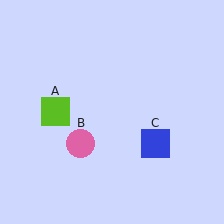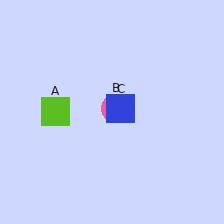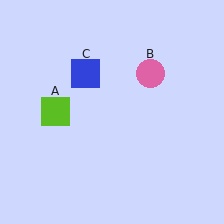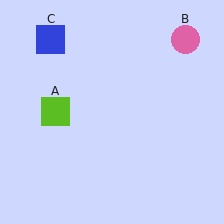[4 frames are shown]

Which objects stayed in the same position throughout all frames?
Lime square (object A) remained stationary.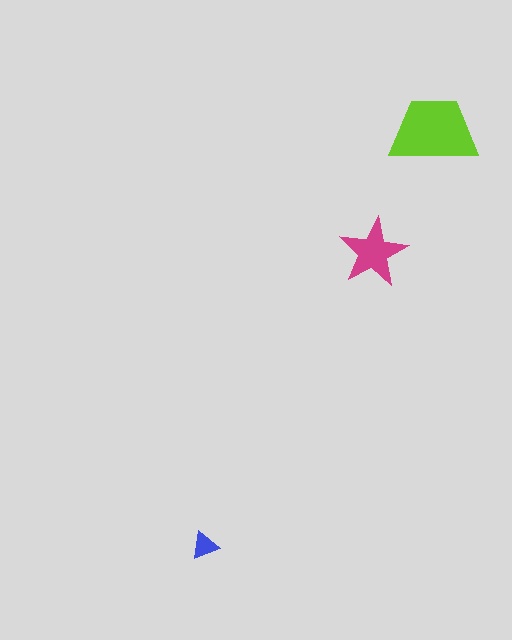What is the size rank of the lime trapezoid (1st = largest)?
1st.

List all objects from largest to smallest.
The lime trapezoid, the magenta star, the blue triangle.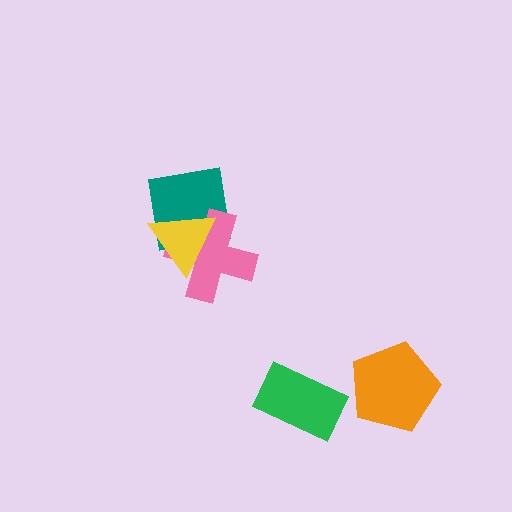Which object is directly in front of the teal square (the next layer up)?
The pink cross is directly in front of the teal square.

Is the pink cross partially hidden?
Yes, it is partially covered by another shape.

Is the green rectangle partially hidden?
No, no other shape covers it.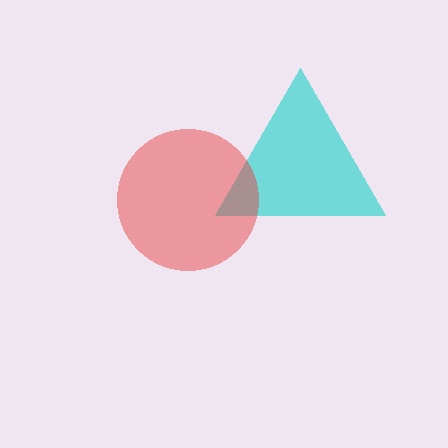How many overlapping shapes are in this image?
There are 2 overlapping shapes in the image.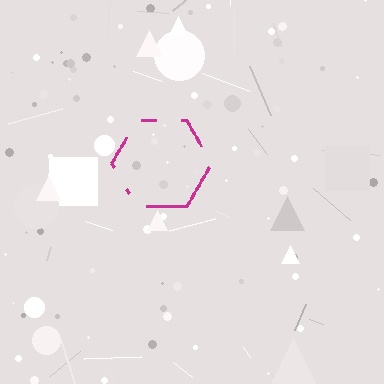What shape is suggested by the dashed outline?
The dashed outline suggests a hexagon.